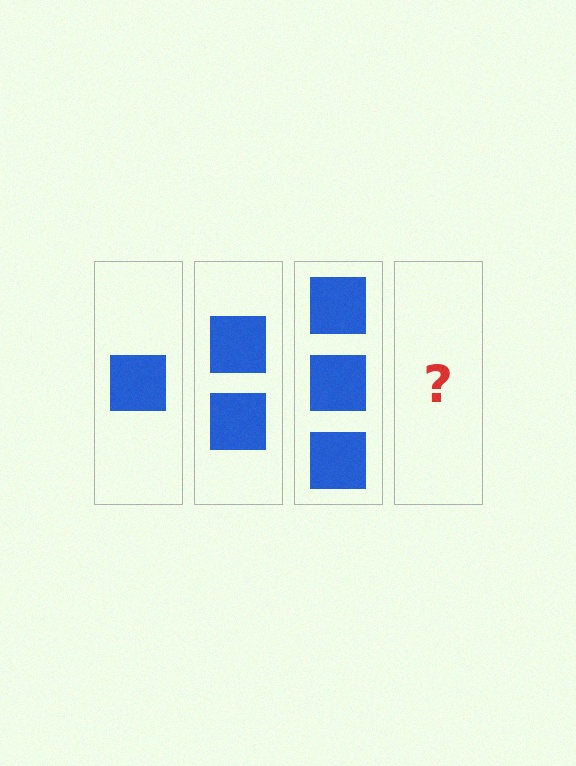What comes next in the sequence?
The next element should be 4 squares.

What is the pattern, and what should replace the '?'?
The pattern is that each step adds one more square. The '?' should be 4 squares.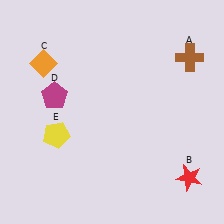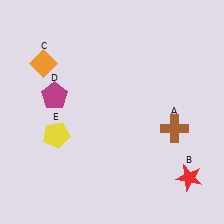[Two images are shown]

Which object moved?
The brown cross (A) moved down.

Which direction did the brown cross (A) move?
The brown cross (A) moved down.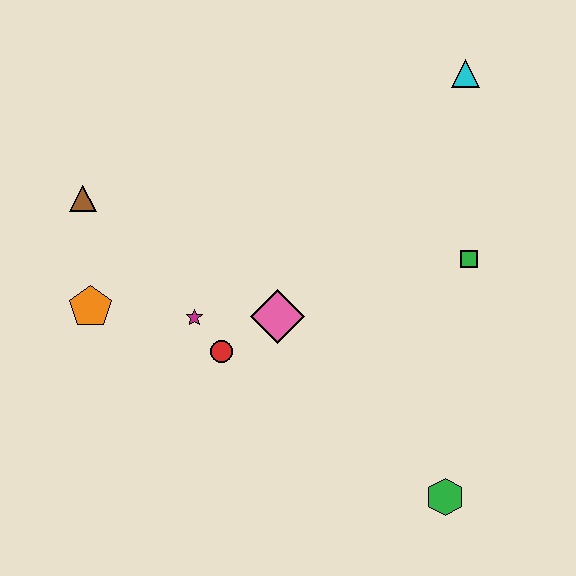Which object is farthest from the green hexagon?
The brown triangle is farthest from the green hexagon.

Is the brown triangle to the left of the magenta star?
Yes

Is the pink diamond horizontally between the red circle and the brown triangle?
No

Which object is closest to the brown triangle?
The orange pentagon is closest to the brown triangle.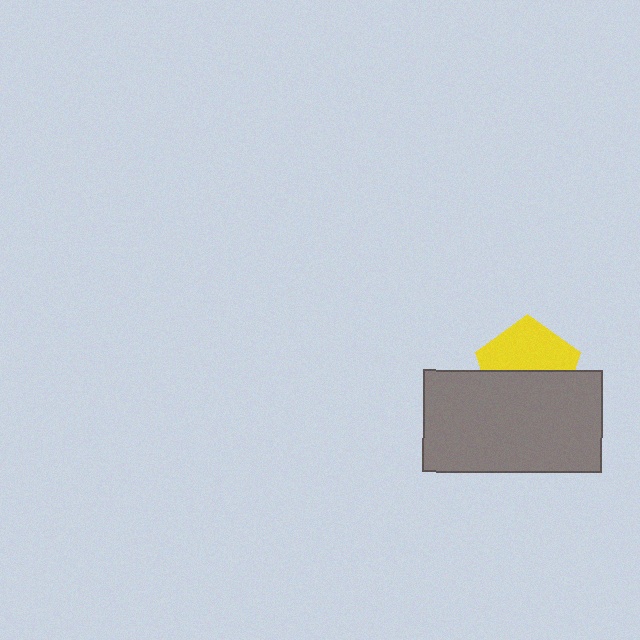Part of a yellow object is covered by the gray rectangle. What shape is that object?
It is a pentagon.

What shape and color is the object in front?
The object in front is a gray rectangle.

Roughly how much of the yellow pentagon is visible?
About half of it is visible (roughly 52%).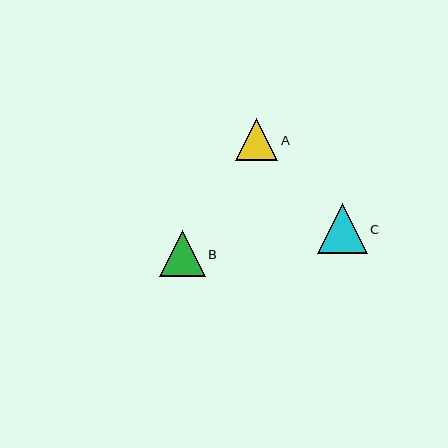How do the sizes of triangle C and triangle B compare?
Triangle C and triangle B are approximately the same size.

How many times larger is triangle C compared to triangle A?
Triangle C is approximately 1.2 times the size of triangle A.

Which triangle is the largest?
Triangle C is the largest with a size of approximately 50 pixels.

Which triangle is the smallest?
Triangle A is the smallest with a size of approximately 42 pixels.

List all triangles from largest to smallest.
From largest to smallest: C, B, A.